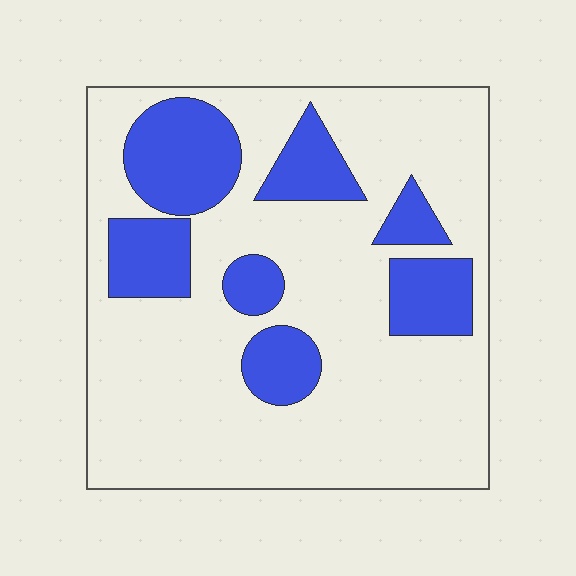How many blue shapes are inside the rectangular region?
7.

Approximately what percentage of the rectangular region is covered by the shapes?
Approximately 25%.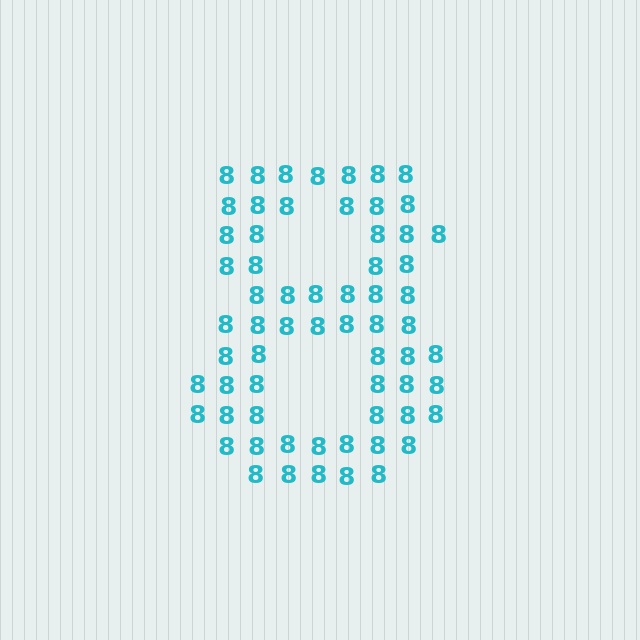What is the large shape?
The large shape is the digit 8.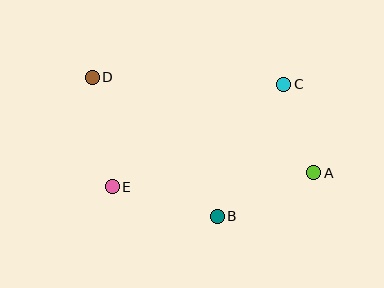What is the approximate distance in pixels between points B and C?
The distance between B and C is approximately 148 pixels.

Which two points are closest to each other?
Points A and C are closest to each other.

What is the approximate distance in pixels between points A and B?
The distance between A and B is approximately 106 pixels.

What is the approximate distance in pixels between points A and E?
The distance between A and E is approximately 202 pixels.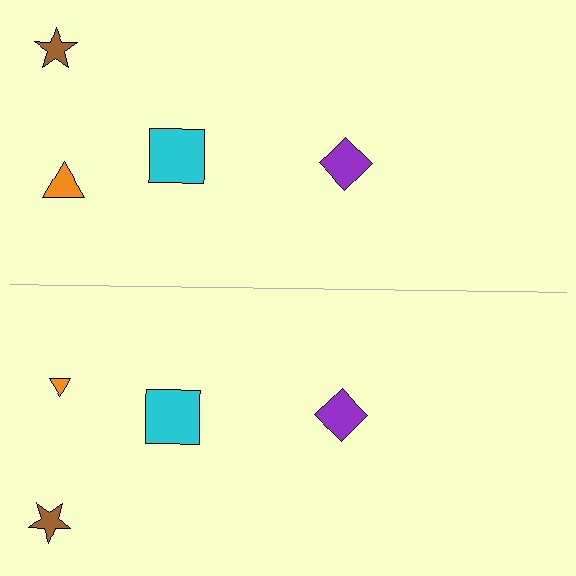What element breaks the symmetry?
The orange triangle on the bottom side has a different size than its mirror counterpart.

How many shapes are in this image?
There are 8 shapes in this image.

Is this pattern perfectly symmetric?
No, the pattern is not perfectly symmetric. The orange triangle on the bottom side has a different size than its mirror counterpart.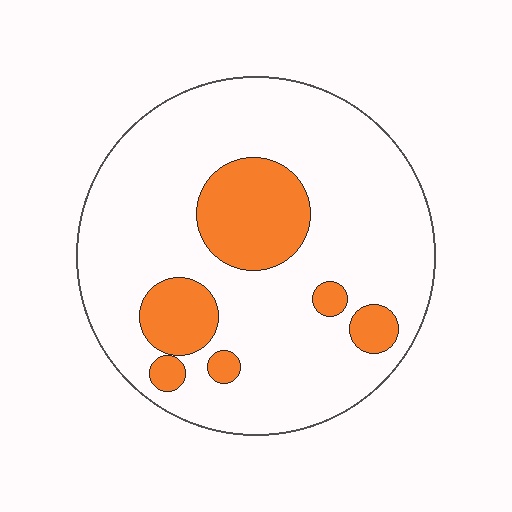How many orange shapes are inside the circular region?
6.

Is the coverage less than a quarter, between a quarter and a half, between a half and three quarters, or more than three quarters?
Less than a quarter.